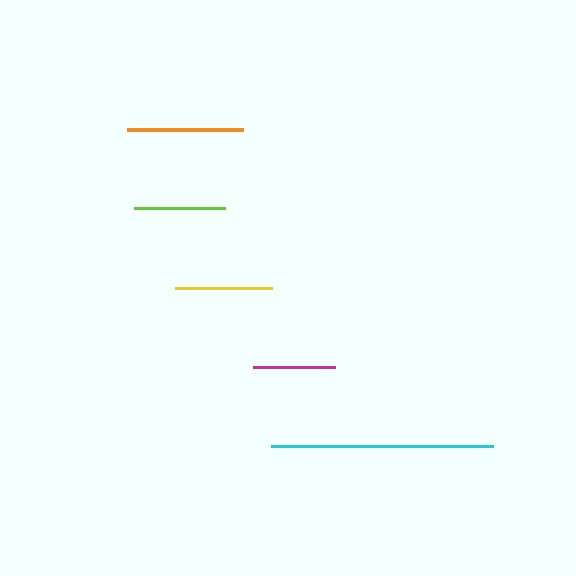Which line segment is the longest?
The cyan line is the longest at approximately 222 pixels.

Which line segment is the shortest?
The magenta line is the shortest at approximately 81 pixels.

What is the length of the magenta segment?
The magenta segment is approximately 81 pixels long.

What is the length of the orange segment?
The orange segment is approximately 116 pixels long.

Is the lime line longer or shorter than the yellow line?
The yellow line is longer than the lime line.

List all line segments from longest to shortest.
From longest to shortest: cyan, orange, yellow, lime, magenta.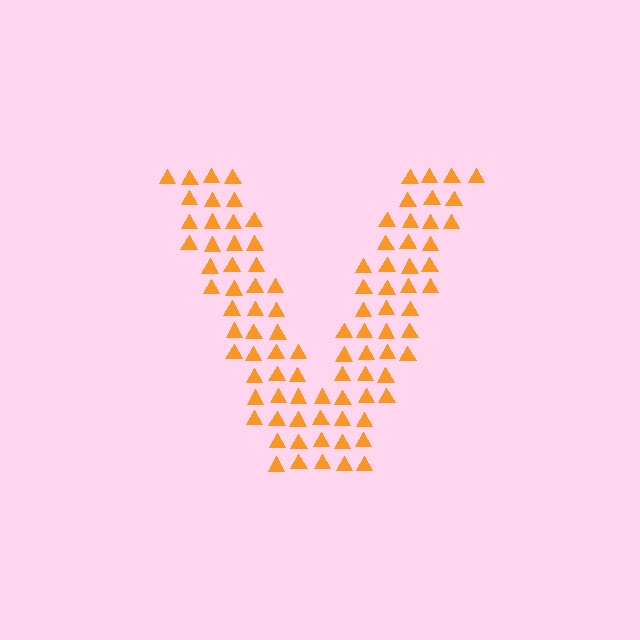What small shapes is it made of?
It is made of small triangles.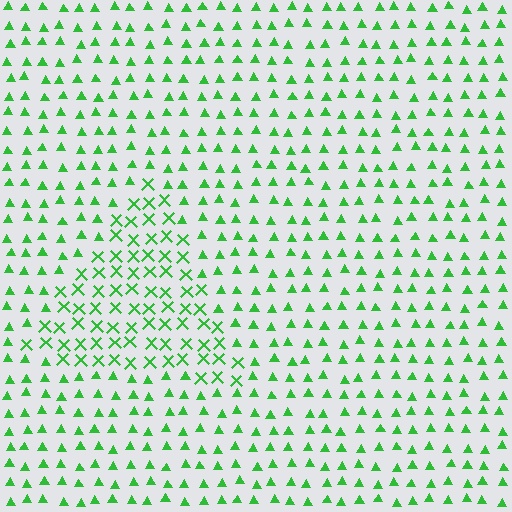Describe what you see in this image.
The image is filled with small green elements arranged in a uniform grid. A triangle-shaped region contains X marks, while the surrounding area contains triangles. The boundary is defined purely by the change in element shape.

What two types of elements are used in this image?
The image uses X marks inside the triangle region and triangles outside it.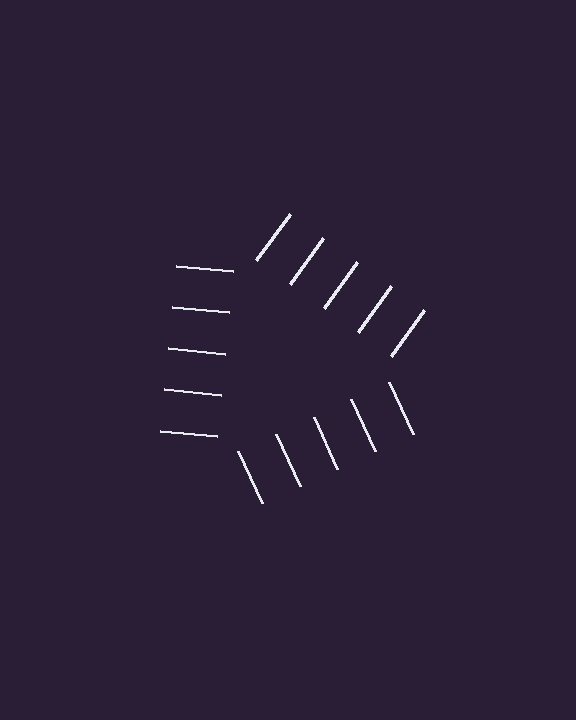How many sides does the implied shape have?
3 sides — the line-ends trace a triangle.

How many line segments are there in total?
15 — 5 along each of the 3 edges.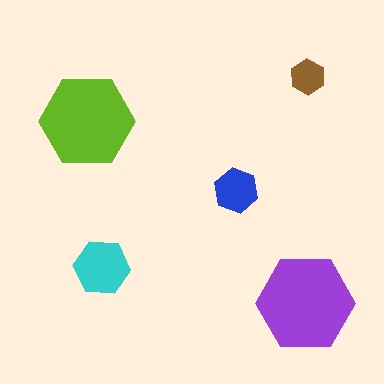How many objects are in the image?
There are 5 objects in the image.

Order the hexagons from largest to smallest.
the purple one, the lime one, the cyan one, the blue one, the brown one.